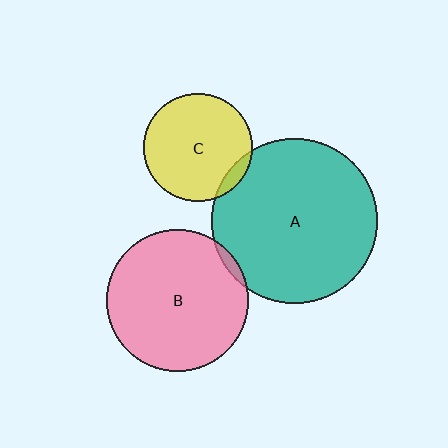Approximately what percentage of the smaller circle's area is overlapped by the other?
Approximately 5%.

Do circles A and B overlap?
Yes.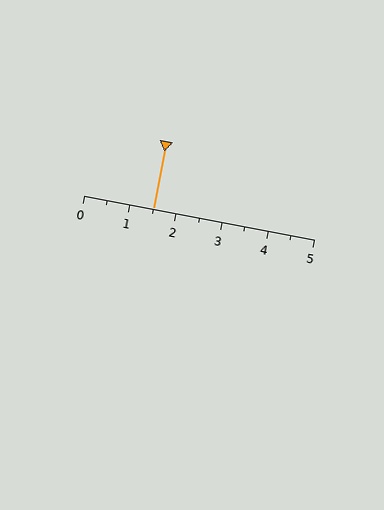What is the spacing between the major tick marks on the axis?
The major ticks are spaced 1 apart.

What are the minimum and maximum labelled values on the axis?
The axis runs from 0 to 5.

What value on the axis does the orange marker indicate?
The marker indicates approximately 1.5.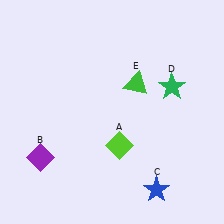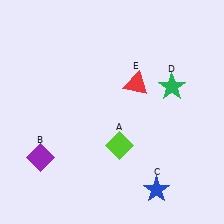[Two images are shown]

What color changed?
The triangle (E) changed from green in Image 1 to red in Image 2.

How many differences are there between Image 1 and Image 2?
There is 1 difference between the two images.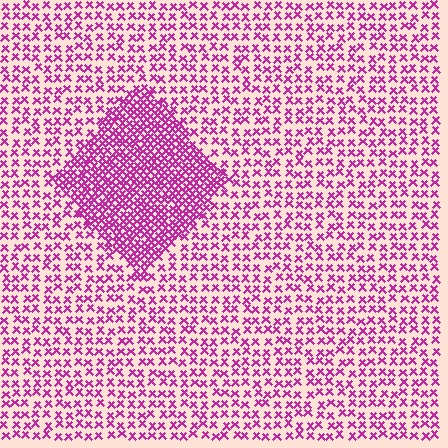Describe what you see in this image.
The image contains small magenta elements arranged at two different densities. A diamond-shaped region is visible where the elements are more densely packed than the surrounding area.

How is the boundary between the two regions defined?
The boundary is defined by a change in element density (approximately 2.2x ratio). All elements are the same color, size, and shape.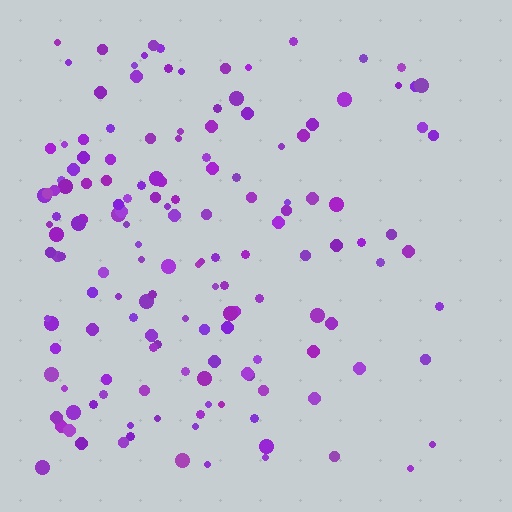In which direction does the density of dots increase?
From right to left, with the left side densest.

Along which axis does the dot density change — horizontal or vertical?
Horizontal.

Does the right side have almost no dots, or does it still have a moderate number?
Still a moderate number, just noticeably fewer than the left.